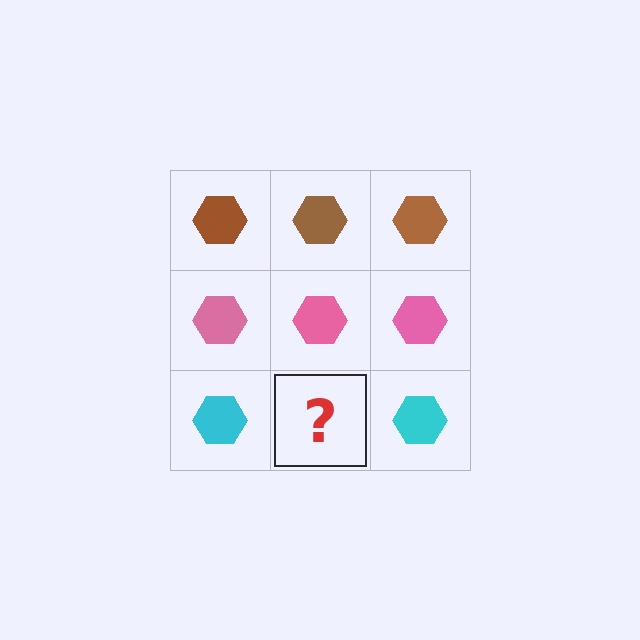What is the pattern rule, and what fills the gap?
The rule is that each row has a consistent color. The gap should be filled with a cyan hexagon.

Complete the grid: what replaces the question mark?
The question mark should be replaced with a cyan hexagon.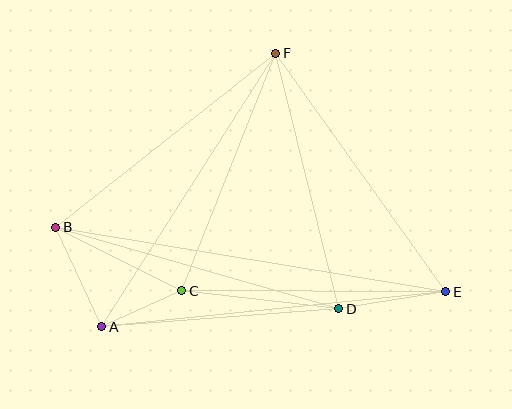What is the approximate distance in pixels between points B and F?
The distance between B and F is approximately 281 pixels.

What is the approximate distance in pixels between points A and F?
The distance between A and F is approximately 324 pixels.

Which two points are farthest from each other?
Points B and E are farthest from each other.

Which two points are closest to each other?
Points A and C are closest to each other.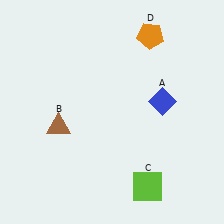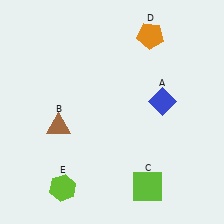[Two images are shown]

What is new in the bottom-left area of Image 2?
A lime hexagon (E) was added in the bottom-left area of Image 2.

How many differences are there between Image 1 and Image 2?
There is 1 difference between the two images.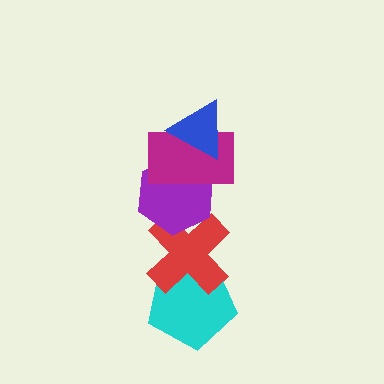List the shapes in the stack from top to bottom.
From top to bottom: the blue triangle, the magenta rectangle, the purple hexagon, the red cross, the cyan pentagon.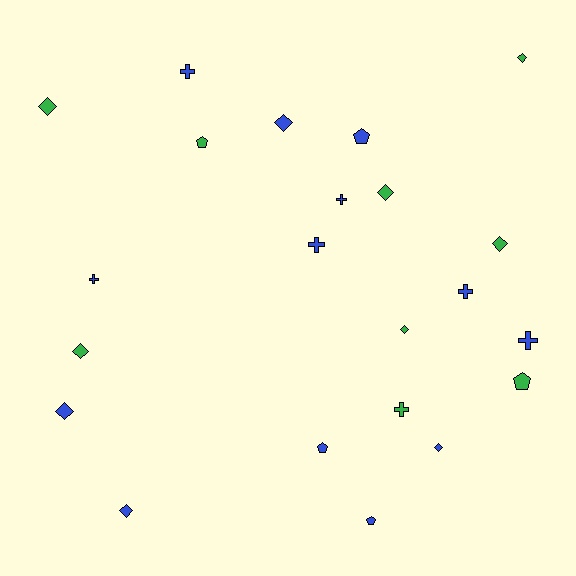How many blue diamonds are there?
There are 4 blue diamonds.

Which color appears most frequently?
Blue, with 13 objects.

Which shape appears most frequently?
Diamond, with 10 objects.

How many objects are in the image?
There are 22 objects.